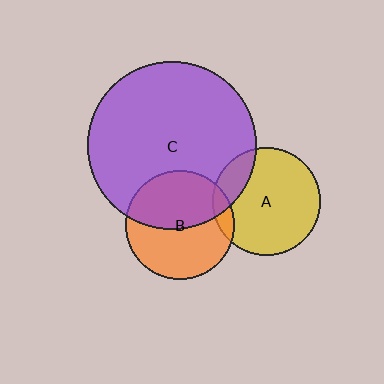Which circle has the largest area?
Circle C (purple).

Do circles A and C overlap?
Yes.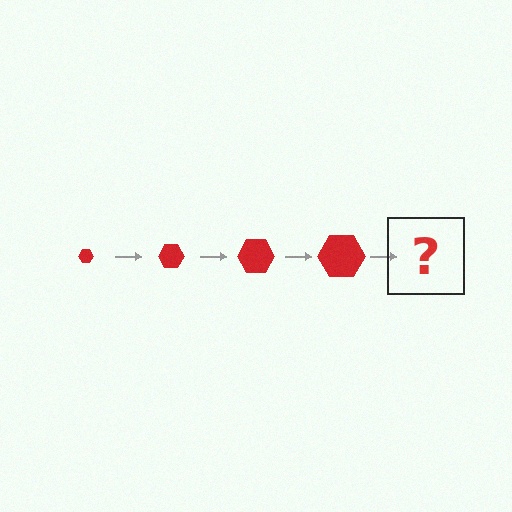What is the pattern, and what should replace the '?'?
The pattern is that the hexagon gets progressively larger each step. The '?' should be a red hexagon, larger than the previous one.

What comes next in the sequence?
The next element should be a red hexagon, larger than the previous one.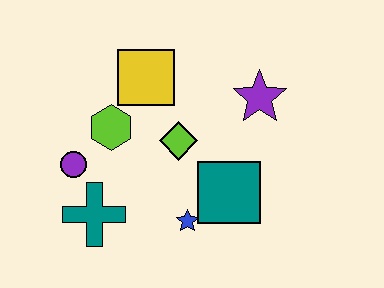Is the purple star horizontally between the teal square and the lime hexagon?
No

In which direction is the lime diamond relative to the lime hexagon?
The lime diamond is to the right of the lime hexagon.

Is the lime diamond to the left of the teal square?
Yes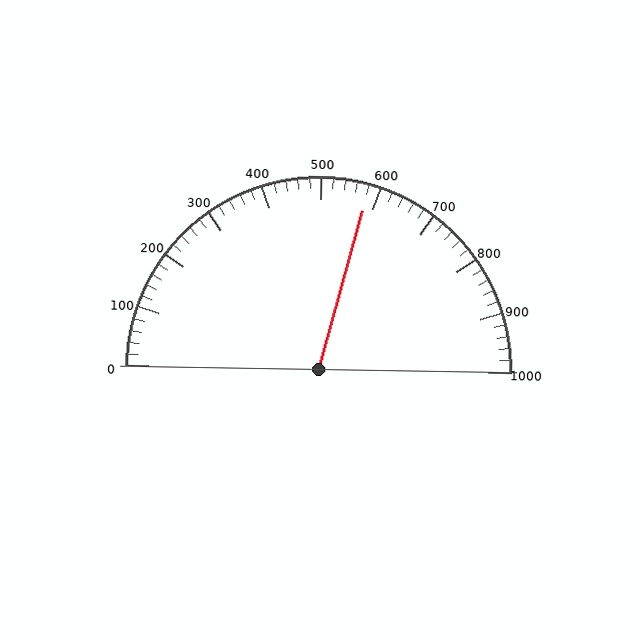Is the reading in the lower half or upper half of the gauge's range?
The reading is in the upper half of the range (0 to 1000).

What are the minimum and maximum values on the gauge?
The gauge ranges from 0 to 1000.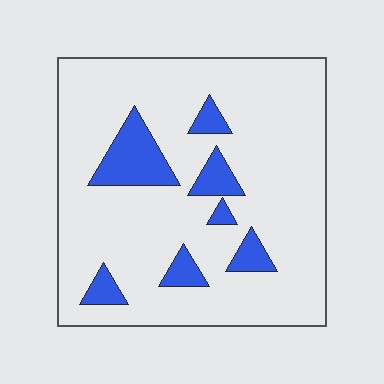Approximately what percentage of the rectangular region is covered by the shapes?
Approximately 15%.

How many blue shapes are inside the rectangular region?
7.